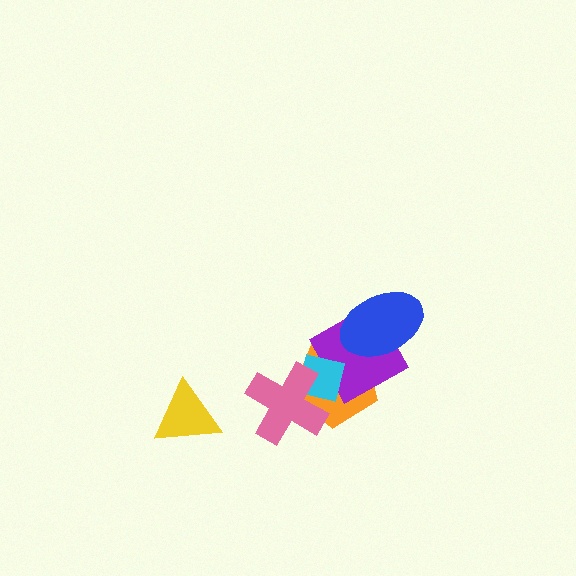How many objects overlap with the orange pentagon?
4 objects overlap with the orange pentagon.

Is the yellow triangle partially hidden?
No, no other shape covers it.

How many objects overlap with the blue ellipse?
2 objects overlap with the blue ellipse.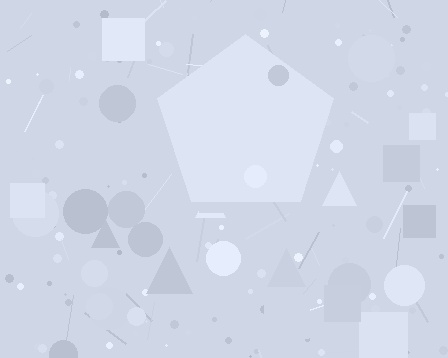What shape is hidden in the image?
A pentagon is hidden in the image.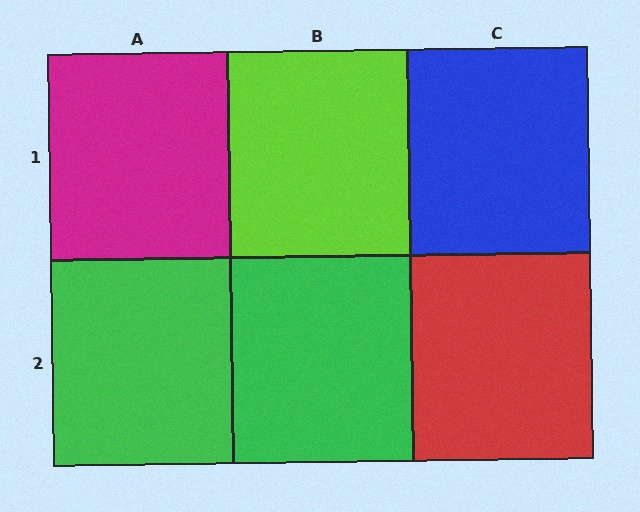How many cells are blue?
1 cell is blue.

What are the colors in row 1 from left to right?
Magenta, lime, blue.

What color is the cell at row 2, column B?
Green.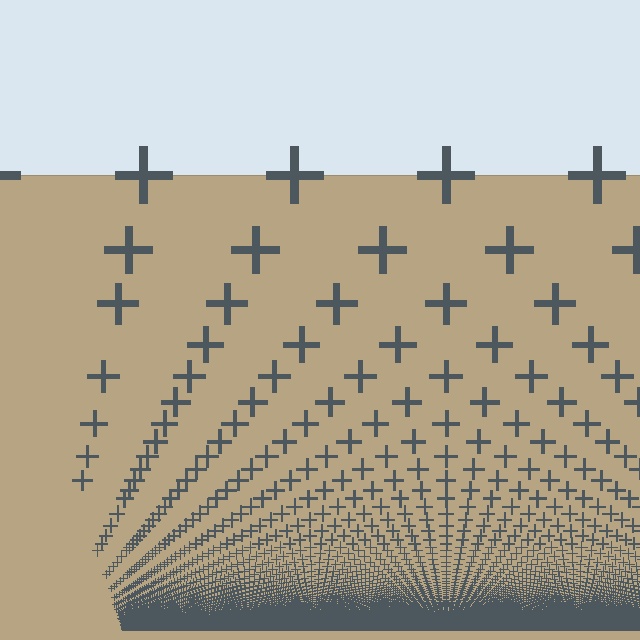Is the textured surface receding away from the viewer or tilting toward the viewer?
The surface appears to tilt toward the viewer. Texture elements get larger and sparser toward the top.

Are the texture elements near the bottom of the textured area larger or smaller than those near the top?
Smaller. The gradient is inverted — elements near the bottom are smaller and denser.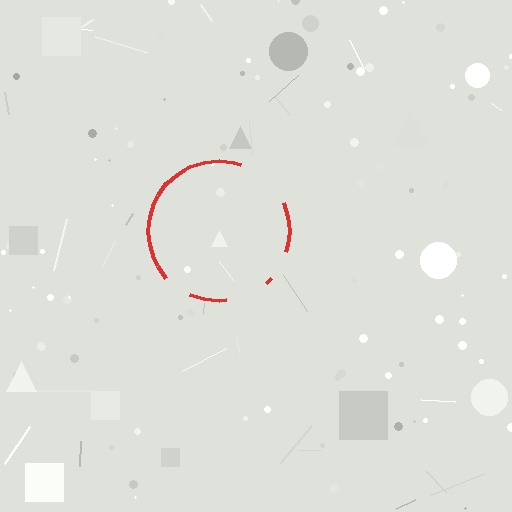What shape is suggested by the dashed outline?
The dashed outline suggests a circle.